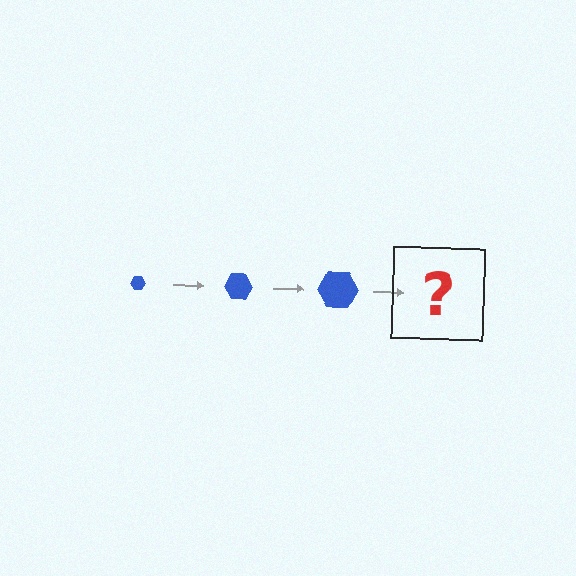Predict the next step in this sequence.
The next step is a blue hexagon, larger than the previous one.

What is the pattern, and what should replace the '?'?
The pattern is that the hexagon gets progressively larger each step. The '?' should be a blue hexagon, larger than the previous one.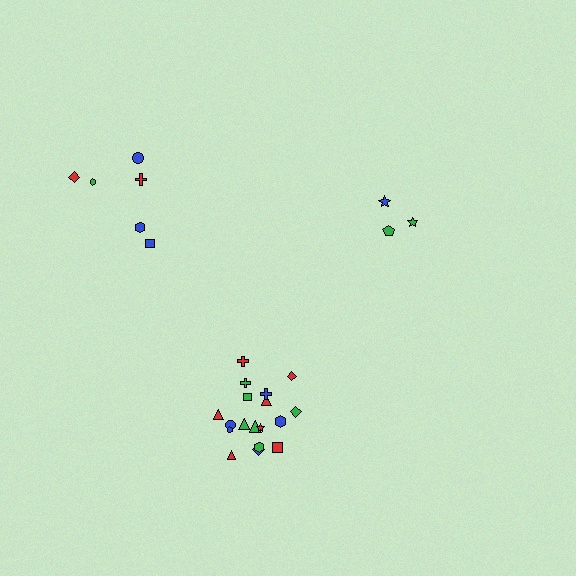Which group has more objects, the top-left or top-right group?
The top-left group.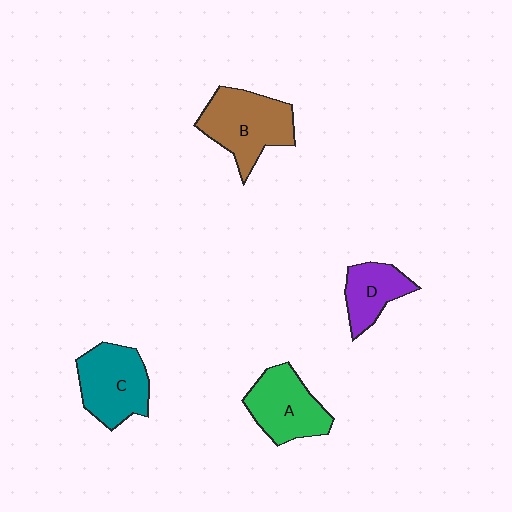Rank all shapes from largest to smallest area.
From largest to smallest: B (brown), C (teal), A (green), D (purple).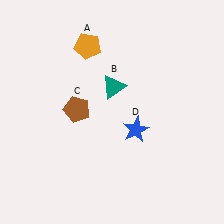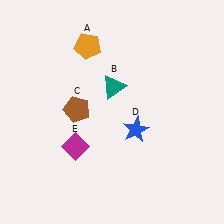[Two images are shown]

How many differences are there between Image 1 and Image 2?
There is 1 difference between the two images.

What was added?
A magenta diamond (E) was added in Image 2.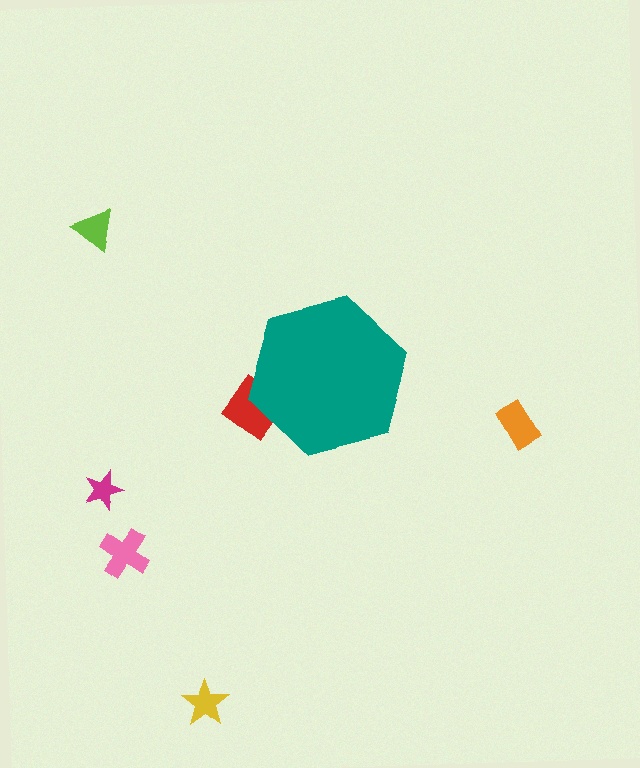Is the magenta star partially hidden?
No, the magenta star is fully visible.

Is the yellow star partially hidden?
No, the yellow star is fully visible.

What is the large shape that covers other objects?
A teal hexagon.